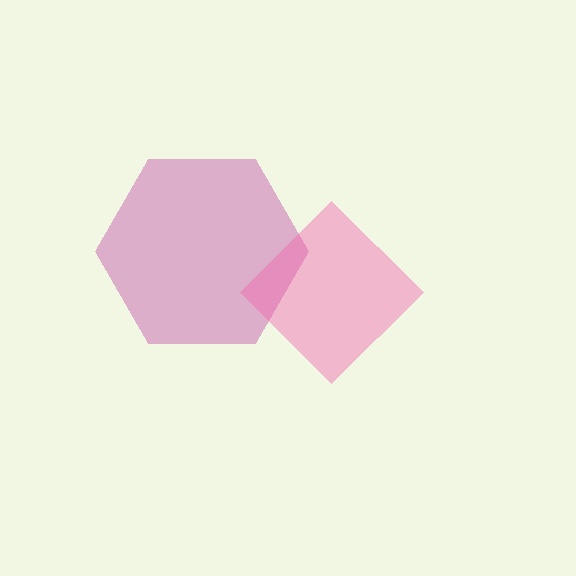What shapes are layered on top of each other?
The layered shapes are: a magenta hexagon, a pink diamond.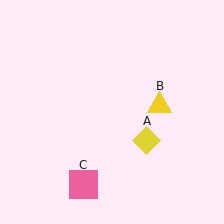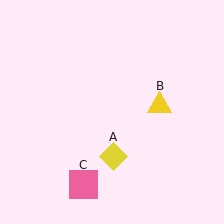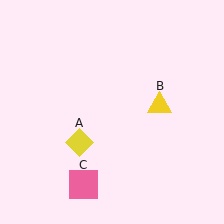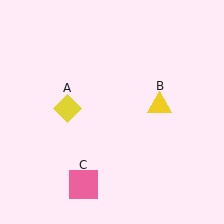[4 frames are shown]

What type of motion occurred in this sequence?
The yellow diamond (object A) rotated clockwise around the center of the scene.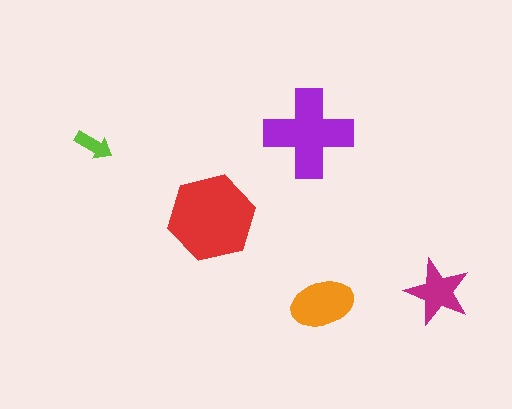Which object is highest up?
The purple cross is topmost.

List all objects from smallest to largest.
The lime arrow, the magenta star, the orange ellipse, the purple cross, the red hexagon.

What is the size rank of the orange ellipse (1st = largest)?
3rd.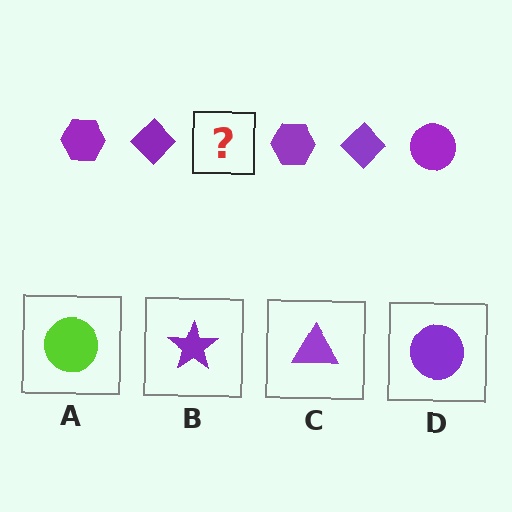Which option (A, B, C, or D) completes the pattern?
D.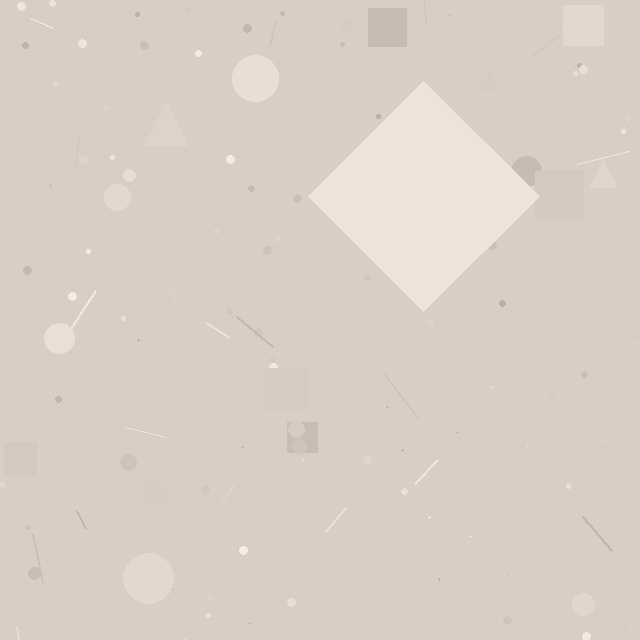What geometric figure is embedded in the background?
A diamond is embedded in the background.